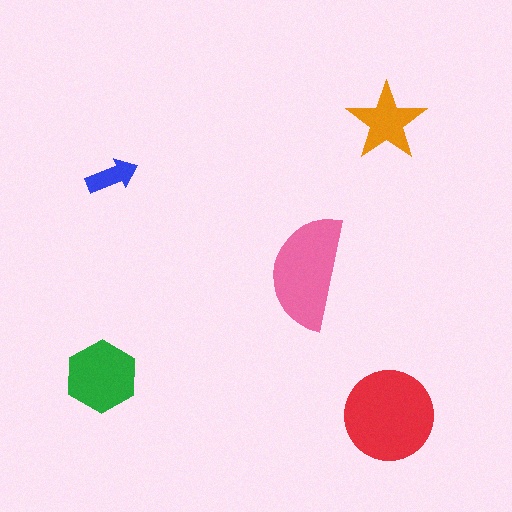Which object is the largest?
The red circle.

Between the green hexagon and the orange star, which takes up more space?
The green hexagon.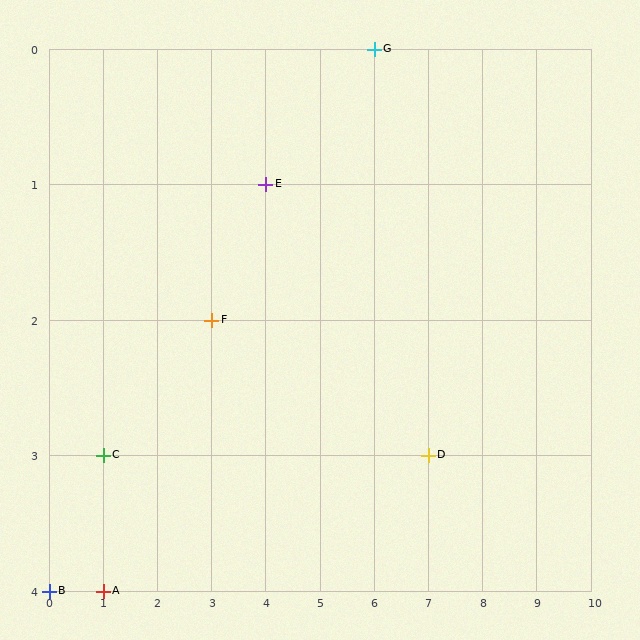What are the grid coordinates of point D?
Point D is at grid coordinates (7, 3).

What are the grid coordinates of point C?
Point C is at grid coordinates (1, 3).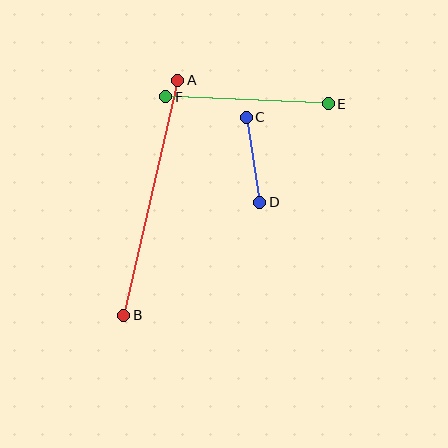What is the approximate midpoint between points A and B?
The midpoint is at approximately (151, 198) pixels.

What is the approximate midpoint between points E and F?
The midpoint is at approximately (247, 100) pixels.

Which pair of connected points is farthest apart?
Points A and B are farthest apart.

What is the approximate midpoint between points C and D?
The midpoint is at approximately (253, 160) pixels.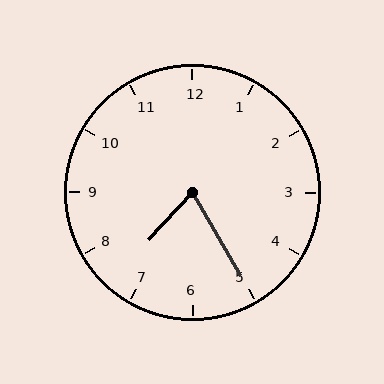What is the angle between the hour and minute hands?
Approximately 72 degrees.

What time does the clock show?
7:25.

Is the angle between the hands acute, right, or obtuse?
It is acute.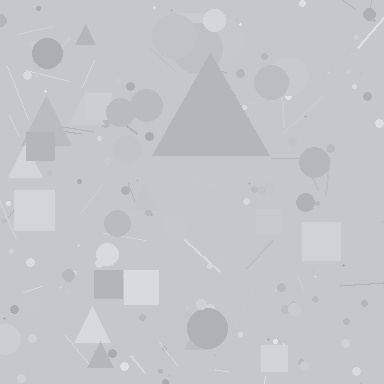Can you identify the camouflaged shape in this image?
The camouflaged shape is a triangle.